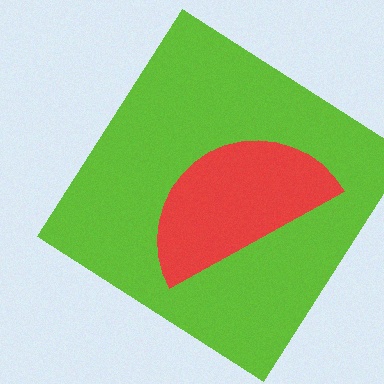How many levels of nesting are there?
2.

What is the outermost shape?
The lime diamond.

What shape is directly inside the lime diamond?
The red semicircle.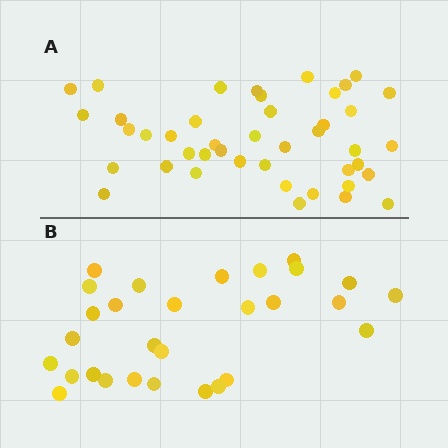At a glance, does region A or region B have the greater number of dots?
Region A (the top region) has more dots.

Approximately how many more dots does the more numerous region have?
Region A has approximately 15 more dots than region B.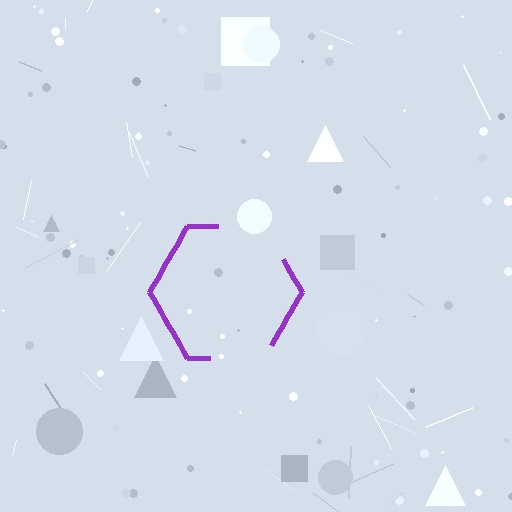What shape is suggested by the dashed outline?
The dashed outline suggests a hexagon.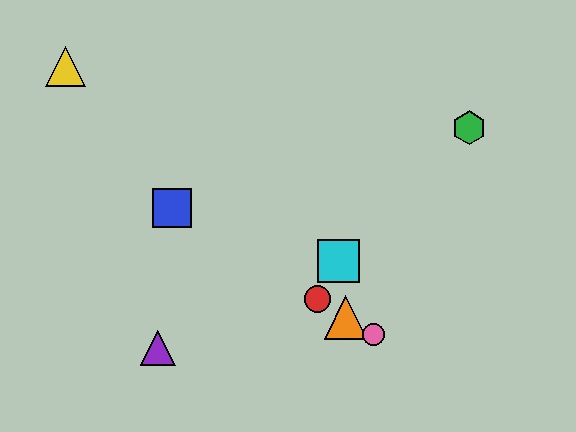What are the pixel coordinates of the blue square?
The blue square is at (172, 208).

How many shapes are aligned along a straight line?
4 shapes (the red circle, the blue square, the orange triangle, the pink circle) are aligned along a straight line.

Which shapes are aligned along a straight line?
The red circle, the blue square, the orange triangle, the pink circle are aligned along a straight line.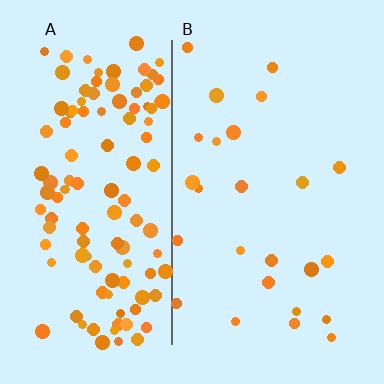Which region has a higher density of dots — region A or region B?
A (the left).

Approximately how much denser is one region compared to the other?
Approximately 4.8× — region A over region B.